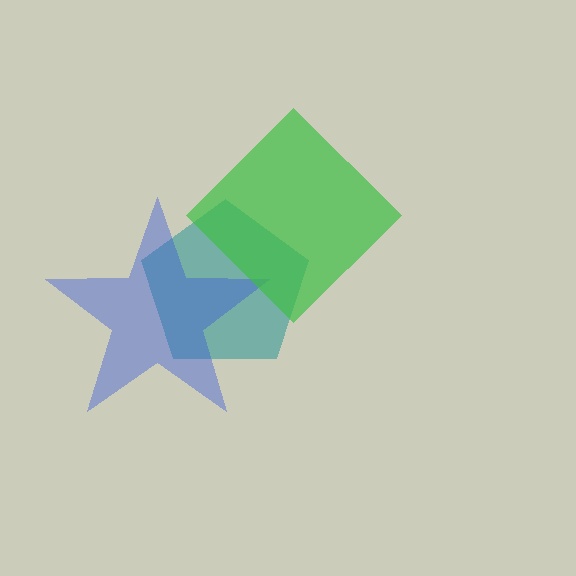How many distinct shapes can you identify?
There are 3 distinct shapes: a teal pentagon, a blue star, a green diamond.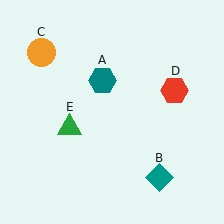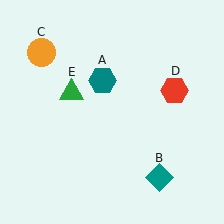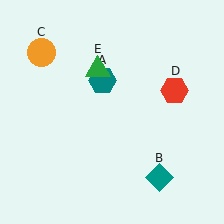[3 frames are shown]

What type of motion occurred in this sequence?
The green triangle (object E) rotated clockwise around the center of the scene.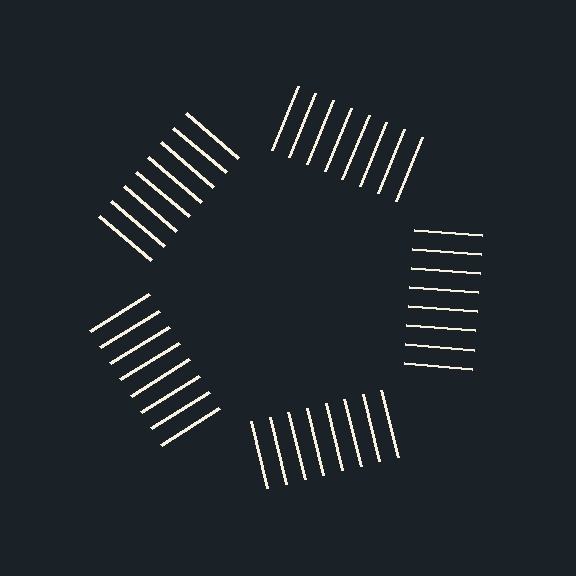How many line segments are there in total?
40 — 8 along each of the 5 edges.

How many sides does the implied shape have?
5 sides — the line-ends trace a pentagon.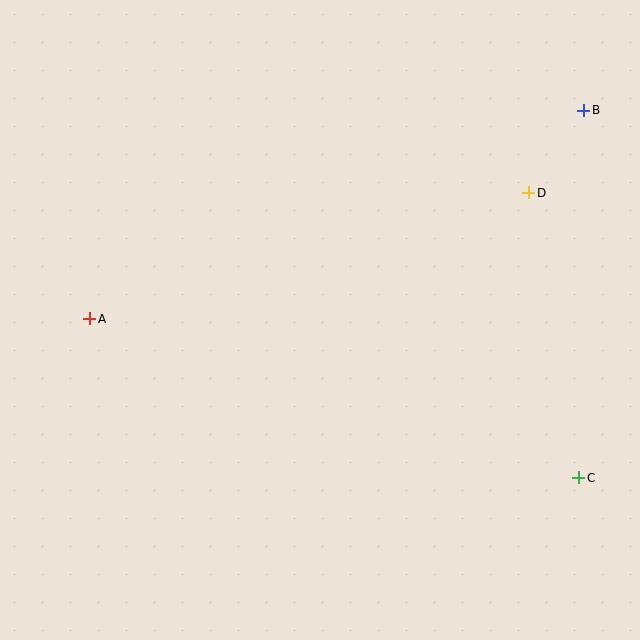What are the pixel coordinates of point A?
Point A is at (90, 319).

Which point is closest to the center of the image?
Point A at (90, 319) is closest to the center.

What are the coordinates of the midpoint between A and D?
The midpoint between A and D is at (309, 256).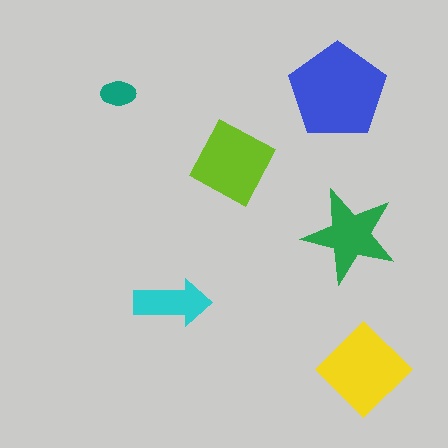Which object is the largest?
The blue pentagon.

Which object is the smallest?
The teal ellipse.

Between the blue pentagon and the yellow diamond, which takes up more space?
The blue pentagon.